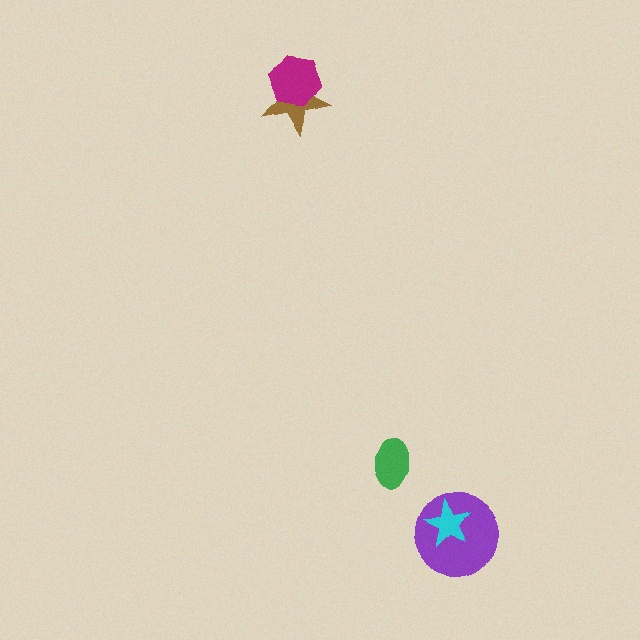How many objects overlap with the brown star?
1 object overlaps with the brown star.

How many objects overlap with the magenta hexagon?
1 object overlaps with the magenta hexagon.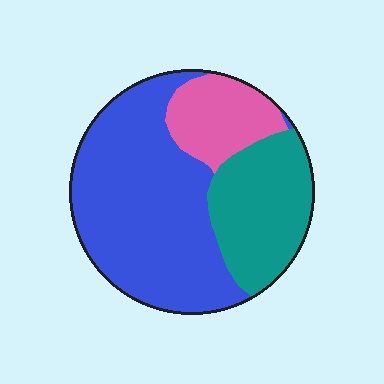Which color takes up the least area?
Pink, at roughly 15%.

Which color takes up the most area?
Blue, at roughly 55%.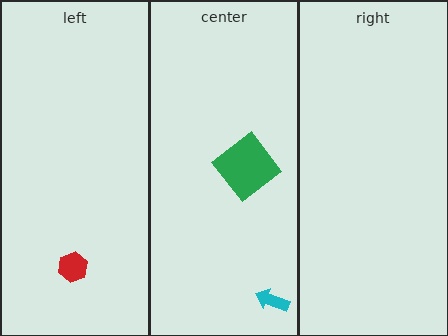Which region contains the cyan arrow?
The center region.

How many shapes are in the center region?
2.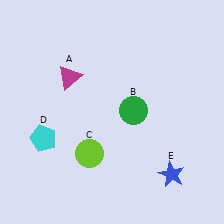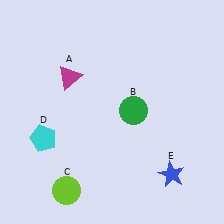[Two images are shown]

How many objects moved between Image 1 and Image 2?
1 object moved between the two images.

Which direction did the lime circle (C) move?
The lime circle (C) moved down.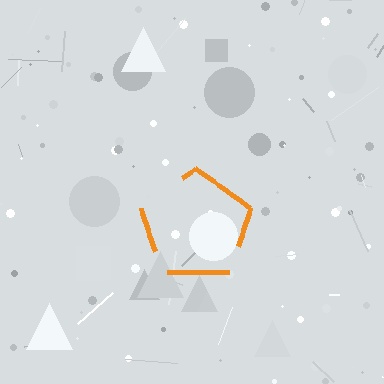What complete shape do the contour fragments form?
The contour fragments form a pentagon.